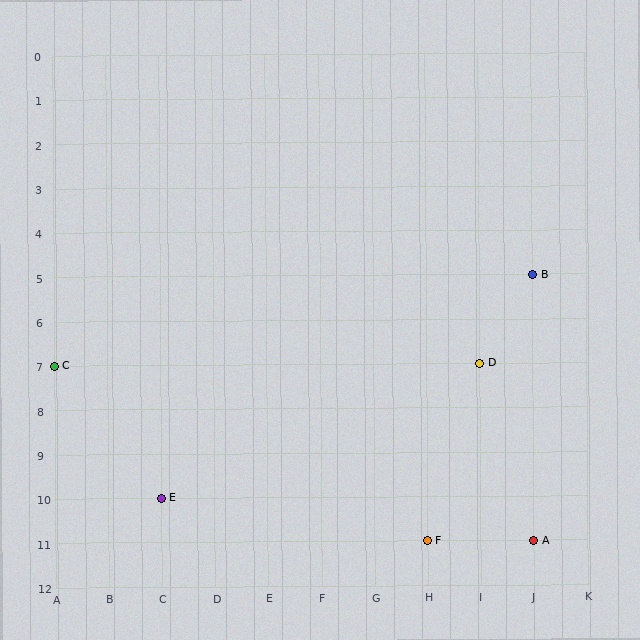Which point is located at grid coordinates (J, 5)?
Point B is at (J, 5).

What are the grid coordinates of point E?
Point E is at grid coordinates (C, 10).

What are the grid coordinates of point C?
Point C is at grid coordinates (A, 7).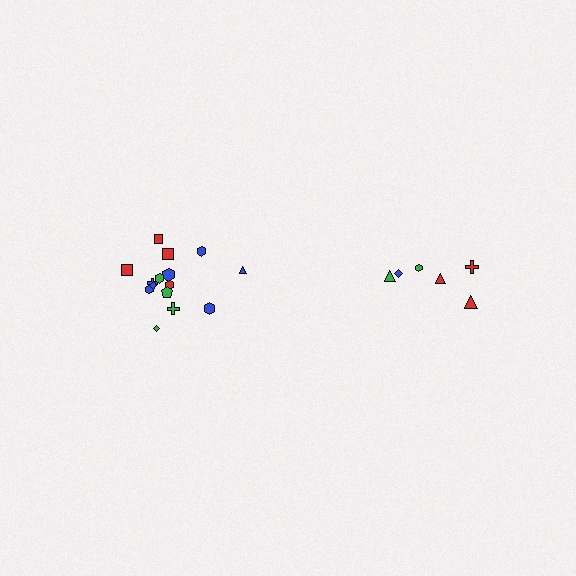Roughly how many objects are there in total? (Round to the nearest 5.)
Roughly 20 objects in total.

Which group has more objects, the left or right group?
The left group.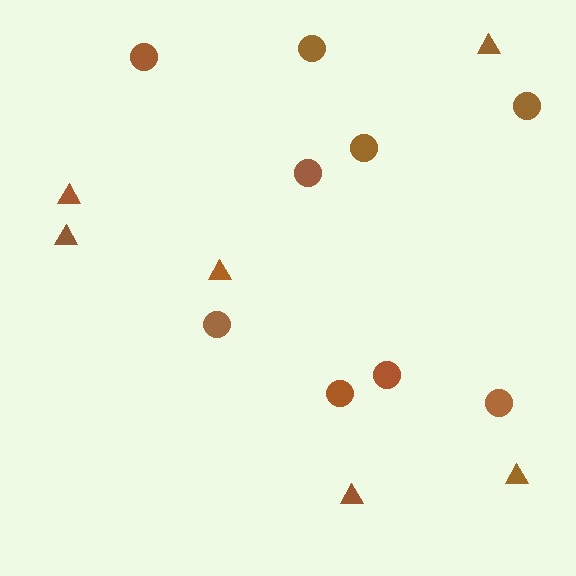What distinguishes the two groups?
There are 2 groups: one group of triangles (6) and one group of circles (9).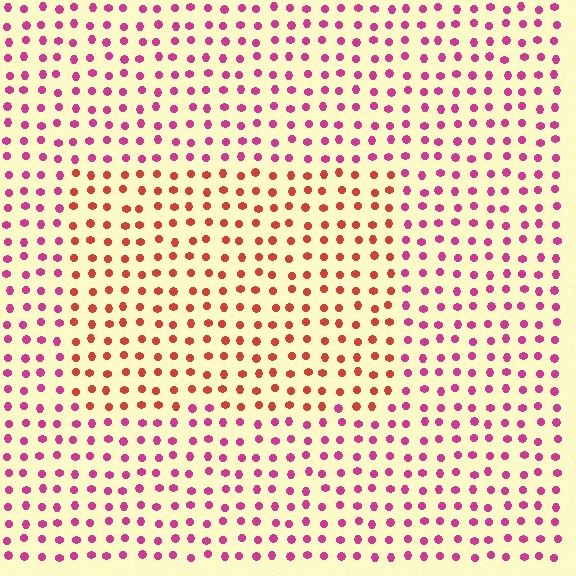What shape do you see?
I see a rectangle.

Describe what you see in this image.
The image is filled with small magenta elements in a uniform arrangement. A rectangle-shaped region is visible where the elements are tinted to a slightly different hue, forming a subtle color boundary.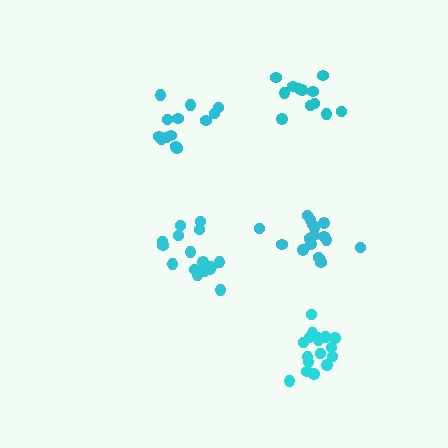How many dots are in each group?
Group 1: 12 dots, Group 2: 18 dots, Group 3: 16 dots, Group 4: 17 dots, Group 5: 13 dots (76 total).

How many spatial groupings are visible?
There are 5 spatial groupings.